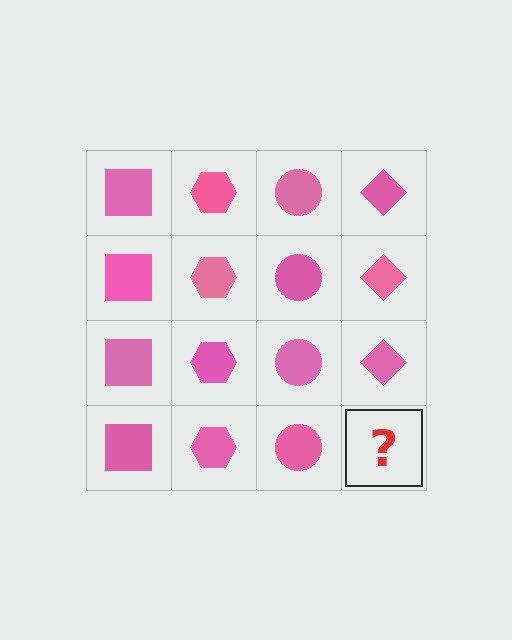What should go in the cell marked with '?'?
The missing cell should contain a pink diamond.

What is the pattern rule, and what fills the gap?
The rule is that each column has a consistent shape. The gap should be filled with a pink diamond.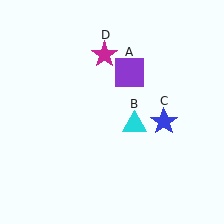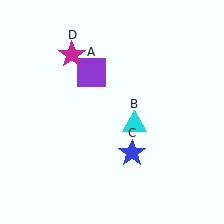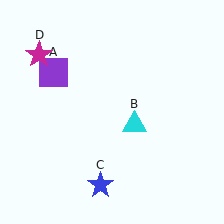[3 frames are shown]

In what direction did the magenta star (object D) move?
The magenta star (object D) moved left.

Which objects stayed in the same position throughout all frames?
Cyan triangle (object B) remained stationary.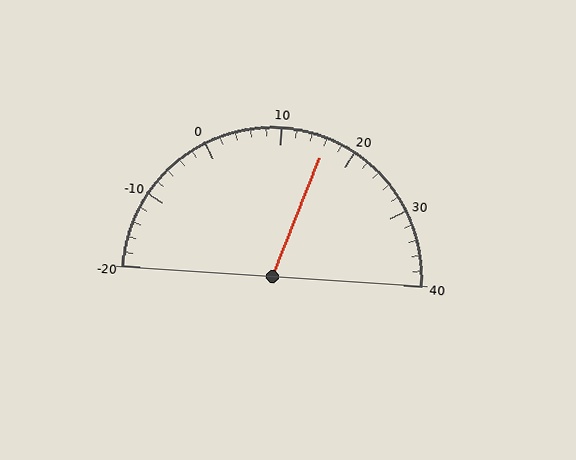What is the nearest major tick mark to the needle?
The nearest major tick mark is 20.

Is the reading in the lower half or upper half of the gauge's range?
The reading is in the upper half of the range (-20 to 40).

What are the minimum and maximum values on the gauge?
The gauge ranges from -20 to 40.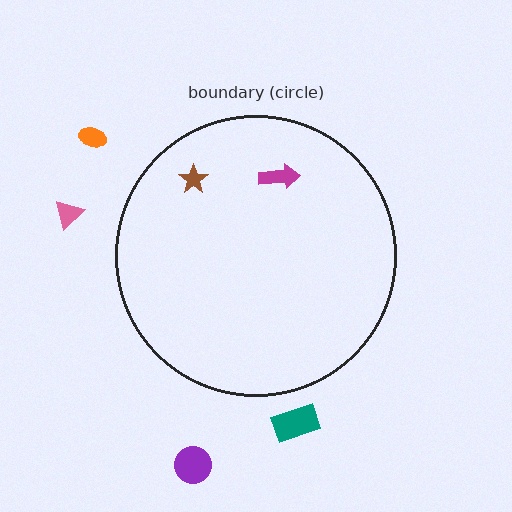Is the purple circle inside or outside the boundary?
Outside.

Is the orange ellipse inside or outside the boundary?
Outside.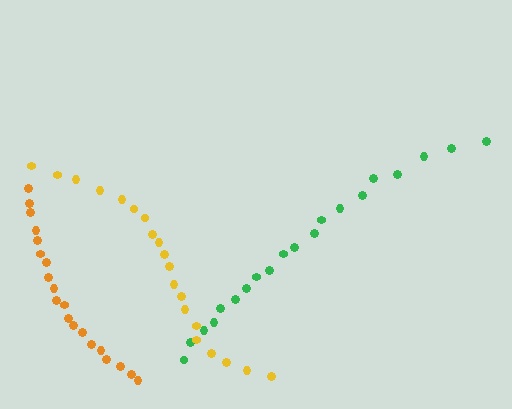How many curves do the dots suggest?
There are 3 distinct paths.